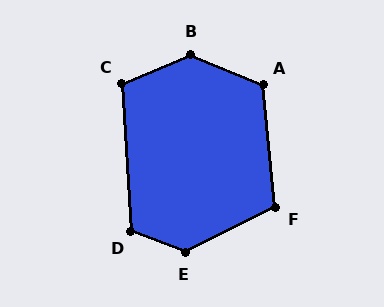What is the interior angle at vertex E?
Approximately 133 degrees (obtuse).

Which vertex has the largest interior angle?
B, at approximately 135 degrees.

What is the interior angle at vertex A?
Approximately 118 degrees (obtuse).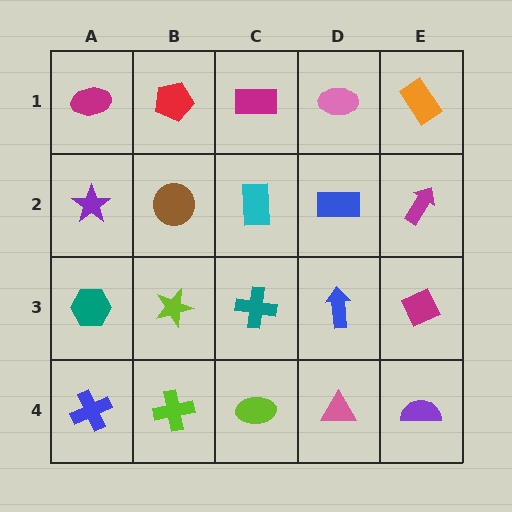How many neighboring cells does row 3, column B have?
4.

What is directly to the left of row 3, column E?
A blue arrow.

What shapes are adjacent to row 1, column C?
A cyan rectangle (row 2, column C), a red pentagon (row 1, column B), a pink ellipse (row 1, column D).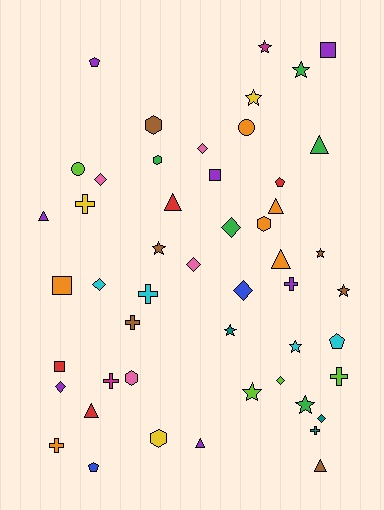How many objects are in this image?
There are 50 objects.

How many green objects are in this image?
There are 5 green objects.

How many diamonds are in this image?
There are 9 diamonds.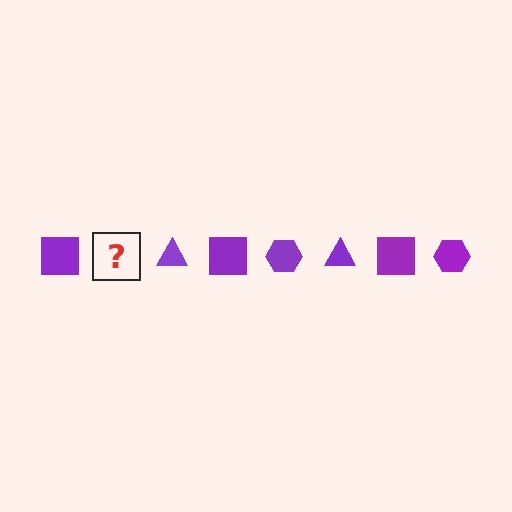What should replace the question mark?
The question mark should be replaced with a purple hexagon.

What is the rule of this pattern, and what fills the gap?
The rule is that the pattern cycles through square, hexagon, triangle shapes in purple. The gap should be filled with a purple hexagon.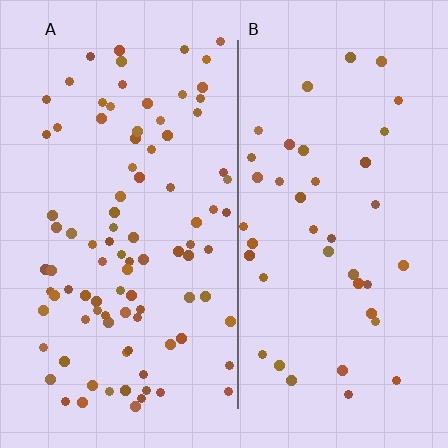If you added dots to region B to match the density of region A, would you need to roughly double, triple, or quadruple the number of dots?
Approximately double.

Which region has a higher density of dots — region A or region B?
A (the left).